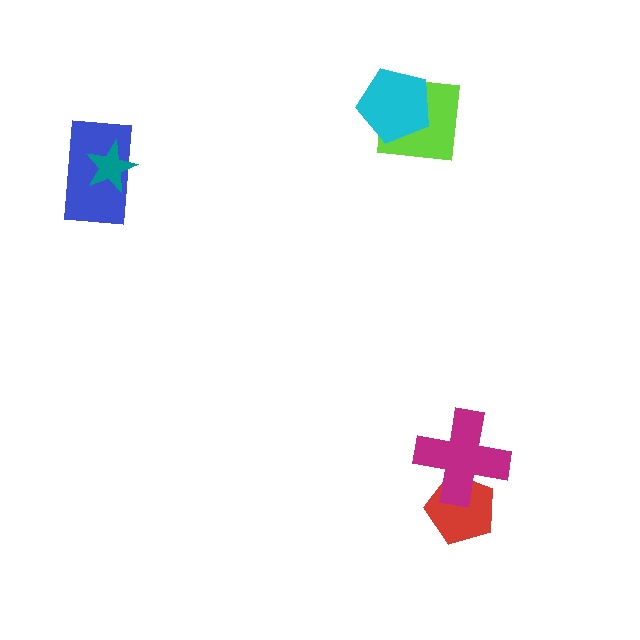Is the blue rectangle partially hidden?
Yes, it is partially covered by another shape.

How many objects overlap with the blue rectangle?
1 object overlaps with the blue rectangle.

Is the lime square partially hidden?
Yes, it is partially covered by another shape.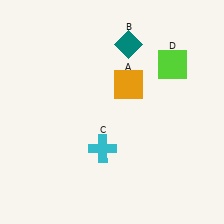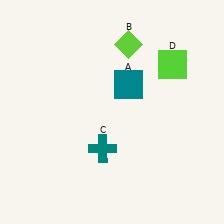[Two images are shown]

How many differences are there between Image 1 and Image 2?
There are 3 differences between the two images.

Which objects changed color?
A changed from orange to teal. B changed from teal to lime. C changed from cyan to teal.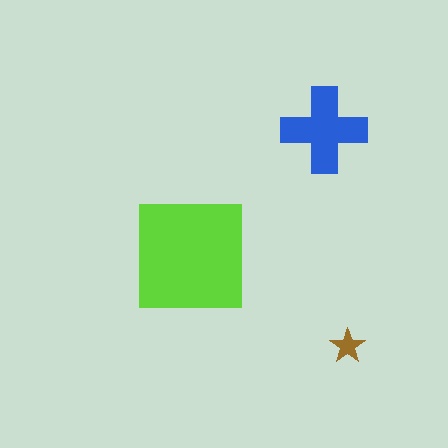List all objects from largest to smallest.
The lime square, the blue cross, the brown star.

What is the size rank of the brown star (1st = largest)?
3rd.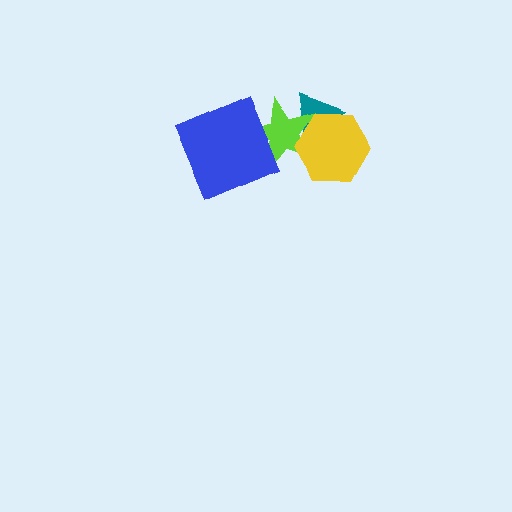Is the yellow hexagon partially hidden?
No, no other shape covers it.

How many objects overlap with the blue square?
1 object overlaps with the blue square.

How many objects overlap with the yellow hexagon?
2 objects overlap with the yellow hexagon.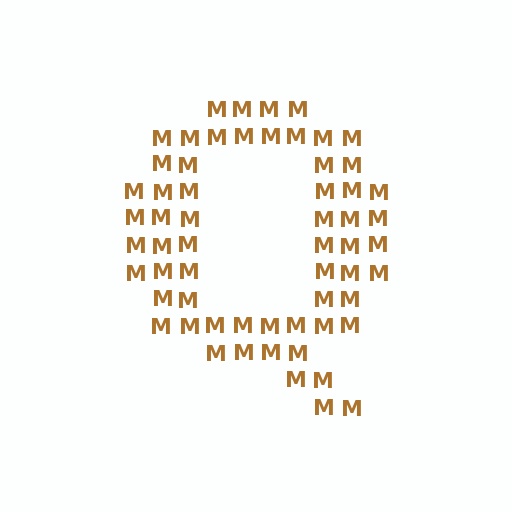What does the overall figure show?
The overall figure shows the letter Q.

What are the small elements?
The small elements are letter M's.